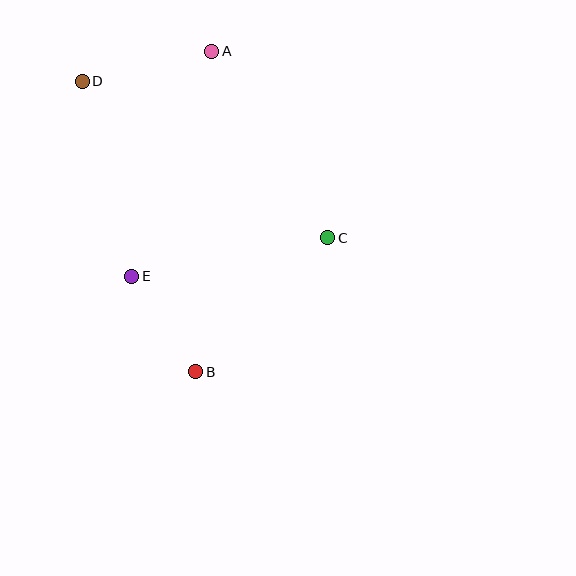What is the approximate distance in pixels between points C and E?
The distance between C and E is approximately 200 pixels.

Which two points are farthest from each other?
Points A and B are farthest from each other.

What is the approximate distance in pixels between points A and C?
The distance between A and C is approximately 219 pixels.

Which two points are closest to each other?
Points B and E are closest to each other.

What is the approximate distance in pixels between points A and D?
The distance between A and D is approximately 133 pixels.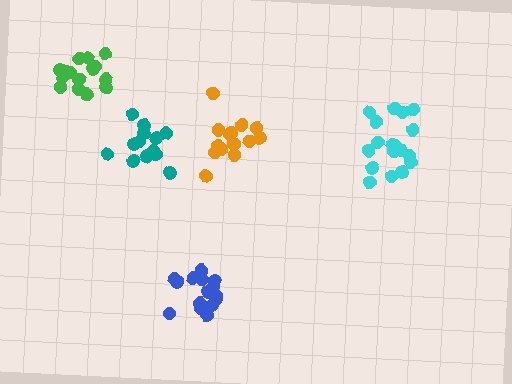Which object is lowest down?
The blue cluster is bottommost.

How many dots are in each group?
Group 1: 16 dots, Group 2: 14 dots, Group 3: 16 dots, Group 4: 14 dots, Group 5: 18 dots (78 total).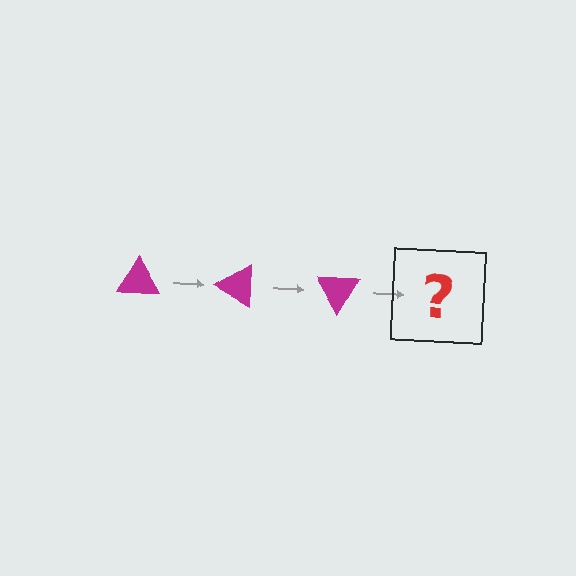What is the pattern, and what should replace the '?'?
The pattern is that the triangle rotates 30 degrees each step. The '?' should be a magenta triangle rotated 90 degrees.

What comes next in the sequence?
The next element should be a magenta triangle rotated 90 degrees.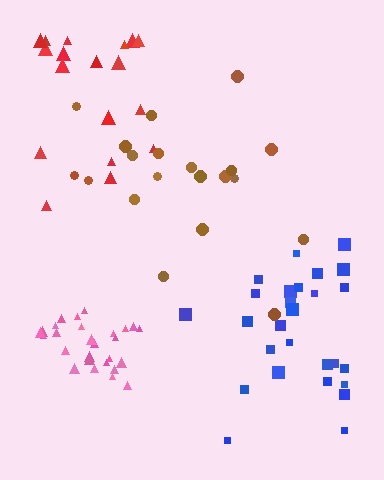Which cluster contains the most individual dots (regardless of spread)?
Pink (28).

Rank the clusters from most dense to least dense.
pink, blue, red, brown.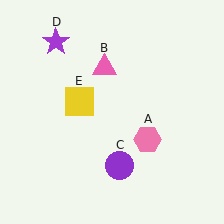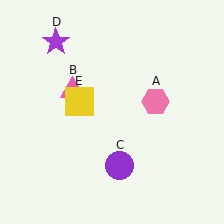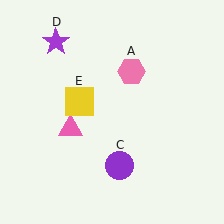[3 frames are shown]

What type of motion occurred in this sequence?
The pink hexagon (object A), pink triangle (object B) rotated counterclockwise around the center of the scene.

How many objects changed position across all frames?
2 objects changed position: pink hexagon (object A), pink triangle (object B).